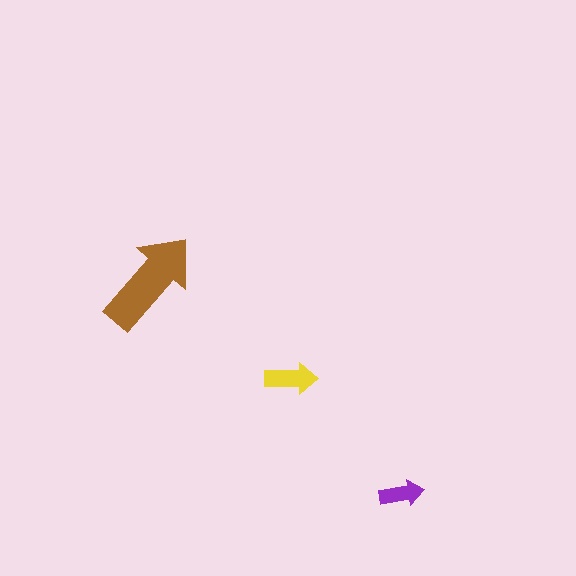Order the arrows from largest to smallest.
the brown one, the yellow one, the purple one.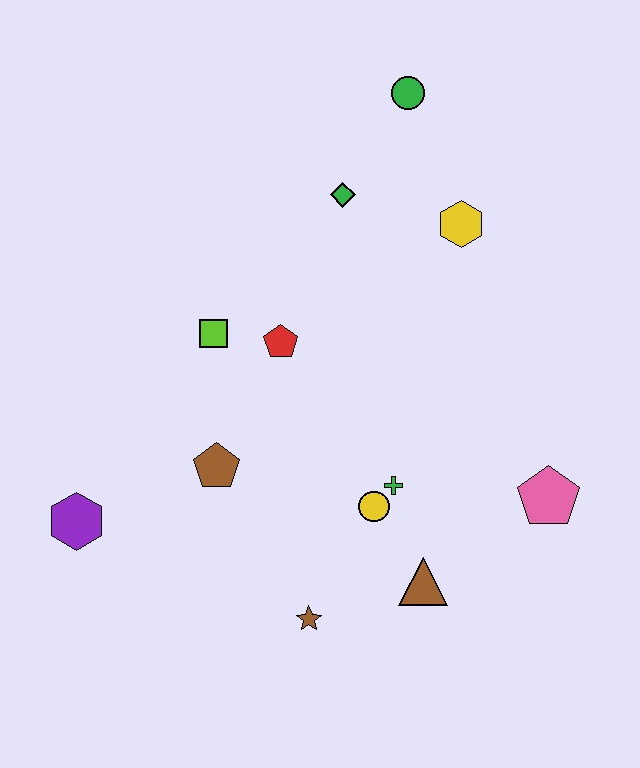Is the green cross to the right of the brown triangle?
No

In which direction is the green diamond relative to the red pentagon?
The green diamond is above the red pentagon.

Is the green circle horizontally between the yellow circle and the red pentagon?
No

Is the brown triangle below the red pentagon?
Yes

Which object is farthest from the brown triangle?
The green circle is farthest from the brown triangle.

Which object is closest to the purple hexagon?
The brown pentagon is closest to the purple hexagon.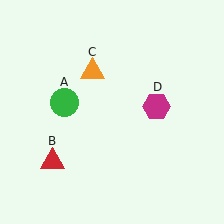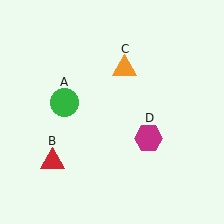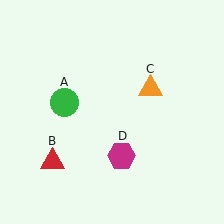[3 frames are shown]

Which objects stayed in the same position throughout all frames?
Green circle (object A) and red triangle (object B) remained stationary.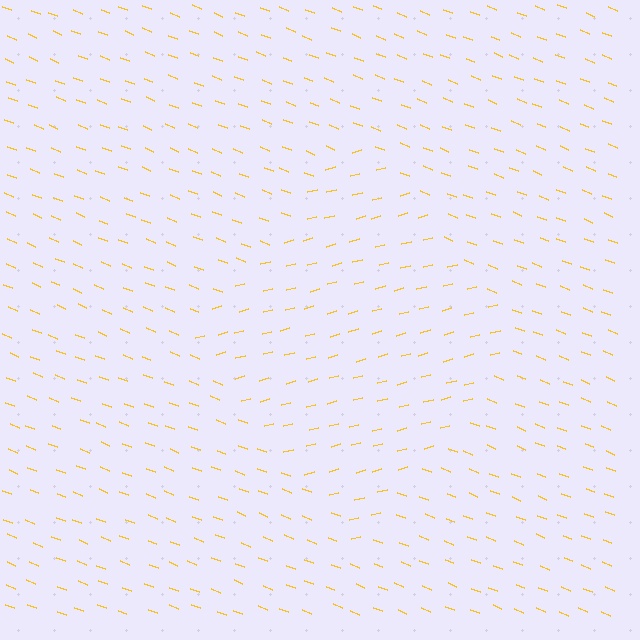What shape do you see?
I see a diamond.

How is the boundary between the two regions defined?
The boundary is defined purely by a change in line orientation (approximately 36 degrees difference). All lines are the same color and thickness.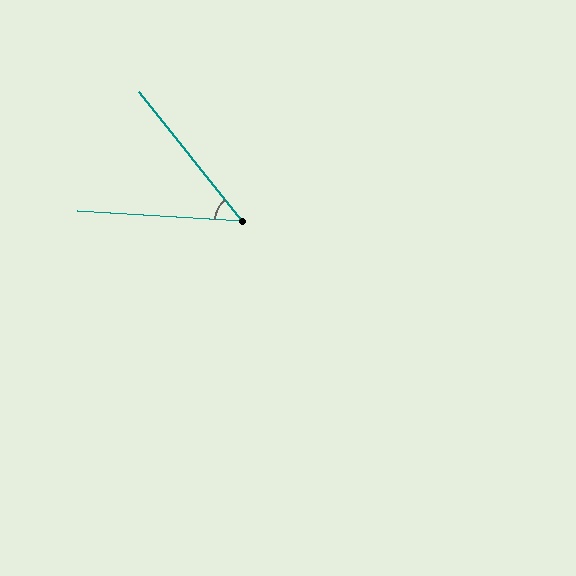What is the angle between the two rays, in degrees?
Approximately 48 degrees.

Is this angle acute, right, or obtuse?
It is acute.